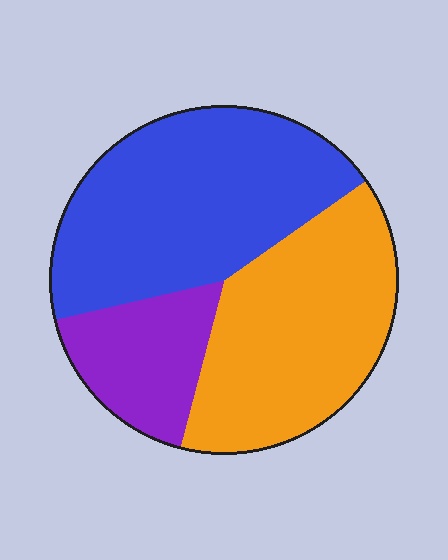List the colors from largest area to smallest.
From largest to smallest: blue, orange, purple.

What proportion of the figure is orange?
Orange covers 39% of the figure.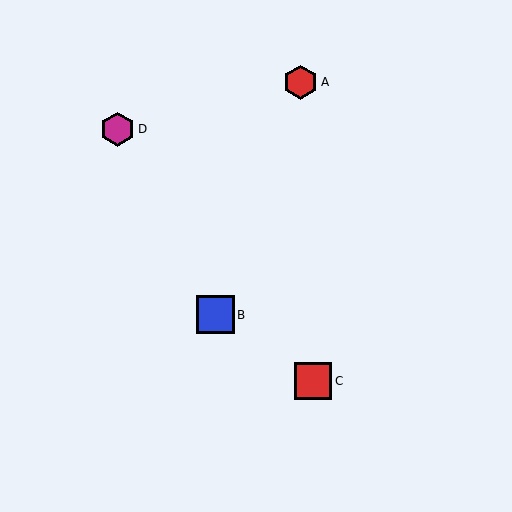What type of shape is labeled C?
Shape C is a red square.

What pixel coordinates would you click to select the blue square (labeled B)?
Click at (215, 315) to select the blue square B.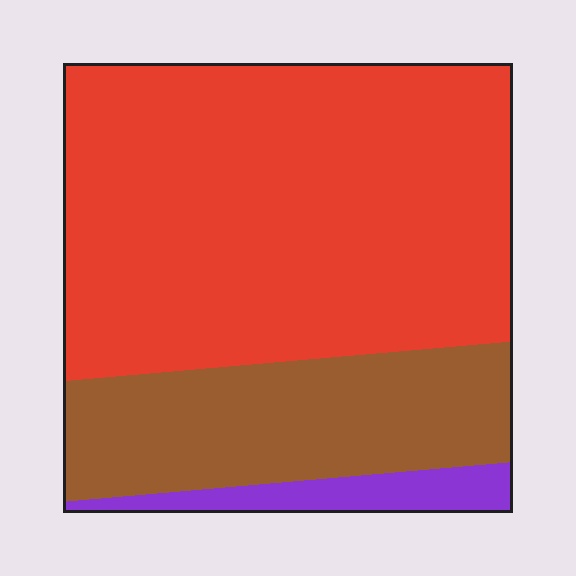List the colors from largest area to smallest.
From largest to smallest: red, brown, purple.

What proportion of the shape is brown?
Brown takes up between a sixth and a third of the shape.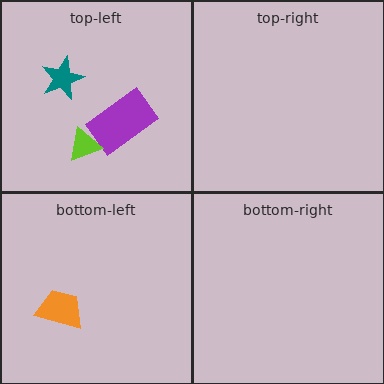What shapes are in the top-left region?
The purple rectangle, the lime triangle, the teal star.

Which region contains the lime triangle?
The top-left region.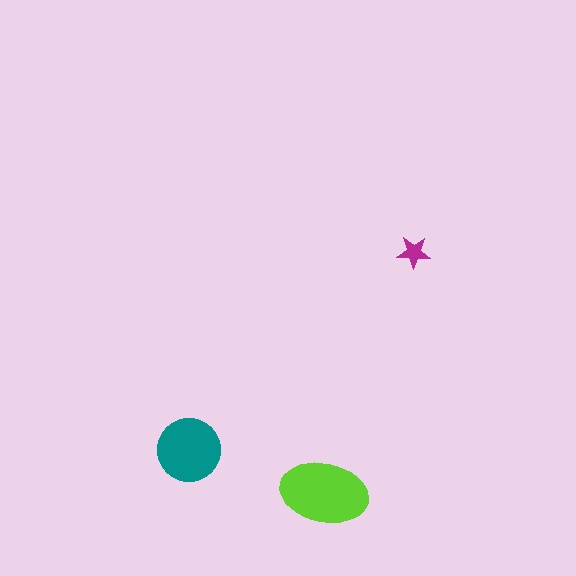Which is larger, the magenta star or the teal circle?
The teal circle.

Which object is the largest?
The lime ellipse.